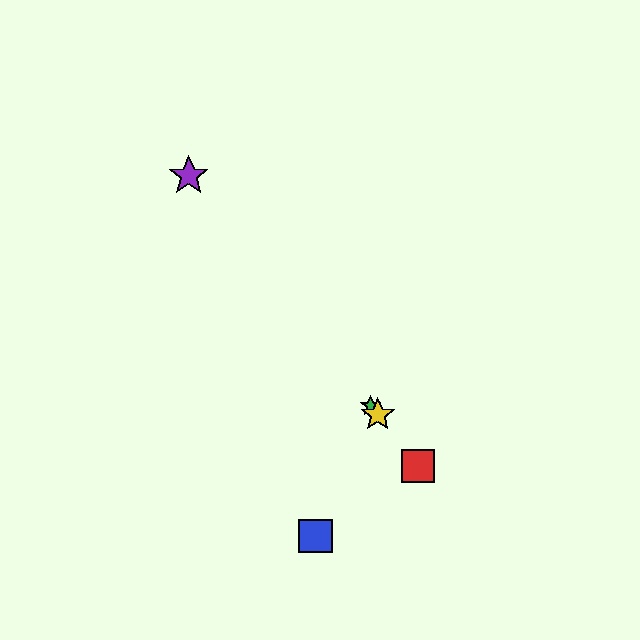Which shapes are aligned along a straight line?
The red square, the green star, the yellow star, the purple star are aligned along a straight line.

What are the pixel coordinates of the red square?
The red square is at (418, 466).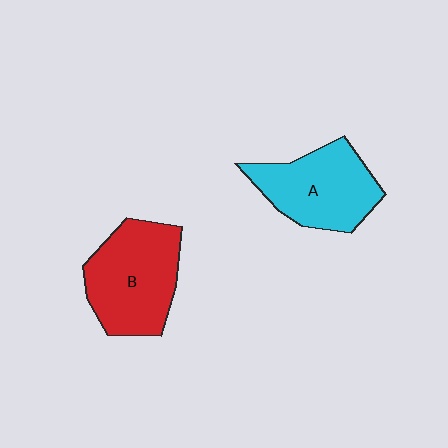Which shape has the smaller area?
Shape A (cyan).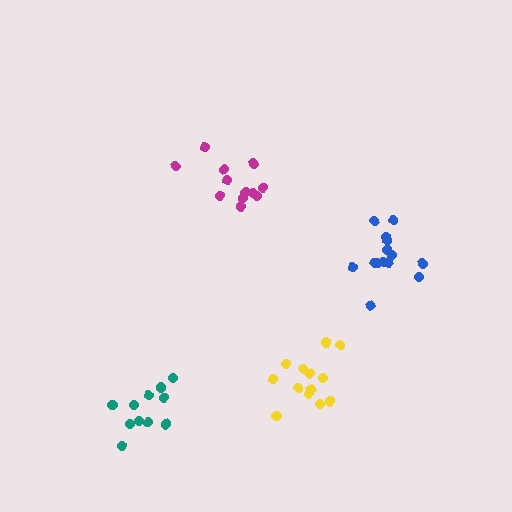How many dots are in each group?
Group 1: 13 dots, Group 2: 12 dots, Group 3: 11 dots, Group 4: 14 dots (50 total).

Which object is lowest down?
The teal cluster is bottommost.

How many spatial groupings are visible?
There are 4 spatial groupings.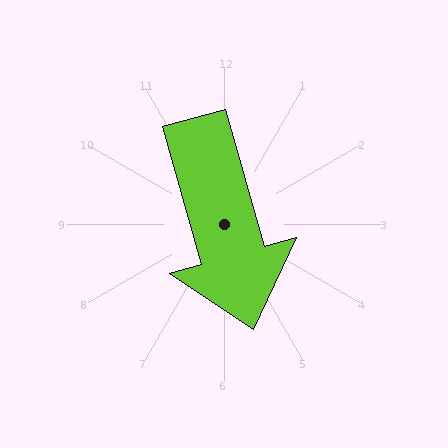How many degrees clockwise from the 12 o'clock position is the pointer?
Approximately 164 degrees.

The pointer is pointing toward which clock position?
Roughly 5 o'clock.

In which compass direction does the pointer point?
South.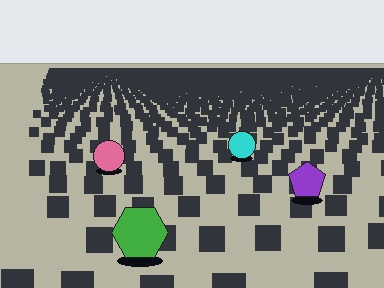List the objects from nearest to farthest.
From nearest to farthest: the green hexagon, the purple pentagon, the pink circle, the cyan circle.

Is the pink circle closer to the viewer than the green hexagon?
No. The green hexagon is closer — you can tell from the texture gradient: the ground texture is coarser near it.